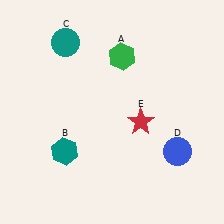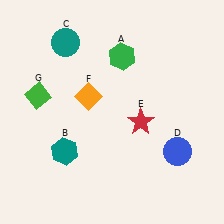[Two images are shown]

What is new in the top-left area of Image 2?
A green diamond (G) was added in the top-left area of Image 2.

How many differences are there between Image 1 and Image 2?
There are 2 differences between the two images.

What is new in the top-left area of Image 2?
An orange diamond (F) was added in the top-left area of Image 2.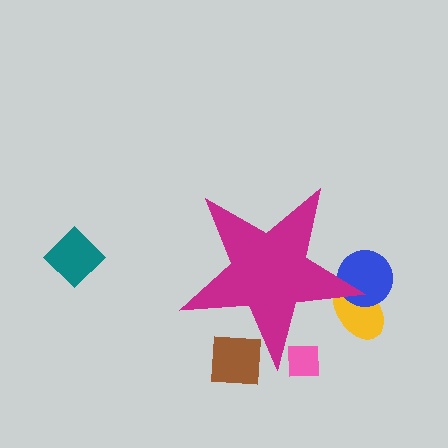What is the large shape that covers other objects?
A magenta star.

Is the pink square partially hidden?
Yes, the pink square is partially hidden behind the magenta star.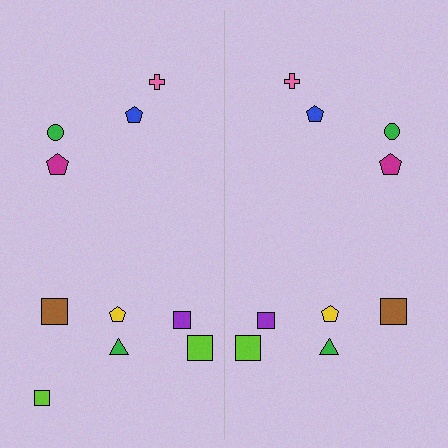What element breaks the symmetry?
A lime square is missing from the right side.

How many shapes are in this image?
There are 19 shapes in this image.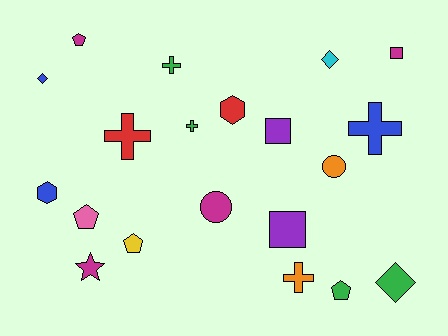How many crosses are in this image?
There are 5 crosses.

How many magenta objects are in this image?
There are 4 magenta objects.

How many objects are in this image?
There are 20 objects.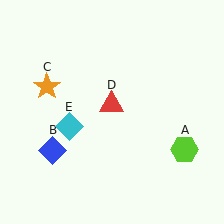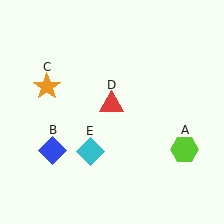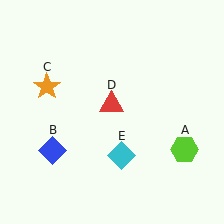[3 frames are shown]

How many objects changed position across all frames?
1 object changed position: cyan diamond (object E).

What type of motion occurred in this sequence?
The cyan diamond (object E) rotated counterclockwise around the center of the scene.